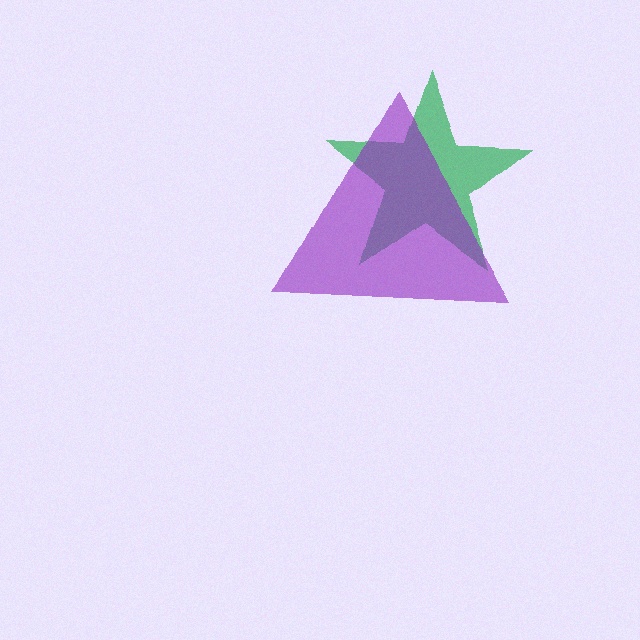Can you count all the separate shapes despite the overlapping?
Yes, there are 2 separate shapes.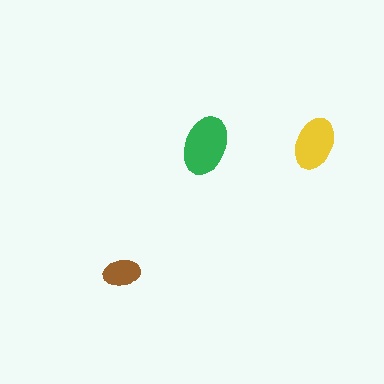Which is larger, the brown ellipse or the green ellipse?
The green one.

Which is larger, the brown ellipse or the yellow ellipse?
The yellow one.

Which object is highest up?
The yellow ellipse is topmost.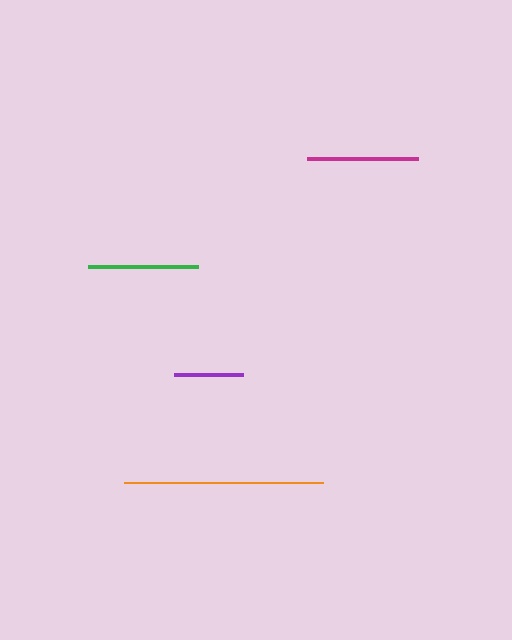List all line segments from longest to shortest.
From longest to shortest: orange, magenta, green, purple.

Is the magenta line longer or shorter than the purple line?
The magenta line is longer than the purple line.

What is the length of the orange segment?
The orange segment is approximately 199 pixels long.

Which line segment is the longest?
The orange line is the longest at approximately 199 pixels.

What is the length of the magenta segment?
The magenta segment is approximately 112 pixels long.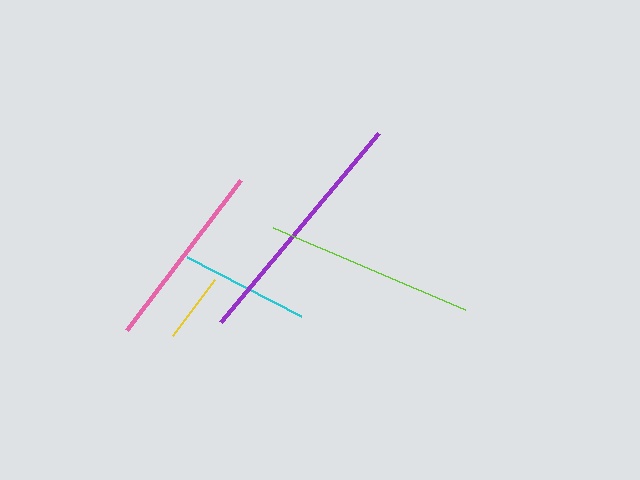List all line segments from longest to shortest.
From longest to shortest: purple, lime, pink, cyan, yellow.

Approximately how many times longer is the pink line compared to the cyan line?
The pink line is approximately 1.5 times the length of the cyan line.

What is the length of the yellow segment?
The yellow segment is approximately 70 pixels long.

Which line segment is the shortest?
The yellow line is the shortest at approximately 70 pixels.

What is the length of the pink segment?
The pink segment is approximately 188 pixels long.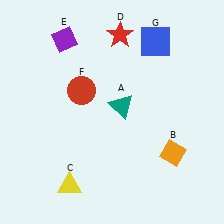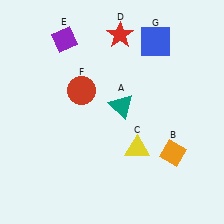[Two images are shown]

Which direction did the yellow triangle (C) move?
The yellow triangle (C) moved right.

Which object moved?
The yellow triangle (C) moved right.